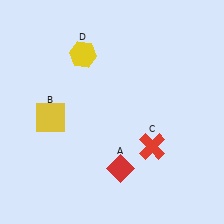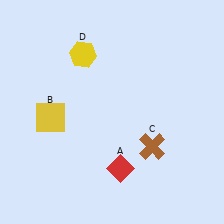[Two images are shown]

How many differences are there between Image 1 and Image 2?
There is 1 difference between the two images.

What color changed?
The cross (C) changed from red in Image 1 to brown in Image 2.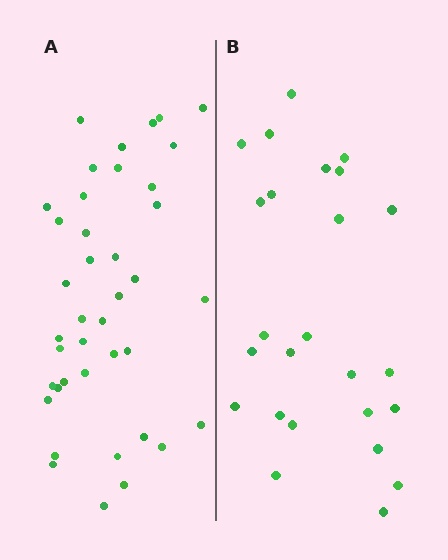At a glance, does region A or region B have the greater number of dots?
Region A (the left region) has more dots.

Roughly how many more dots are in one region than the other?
Region A has approximately 15 more dots than region B.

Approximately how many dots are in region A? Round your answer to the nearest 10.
About 40 dots.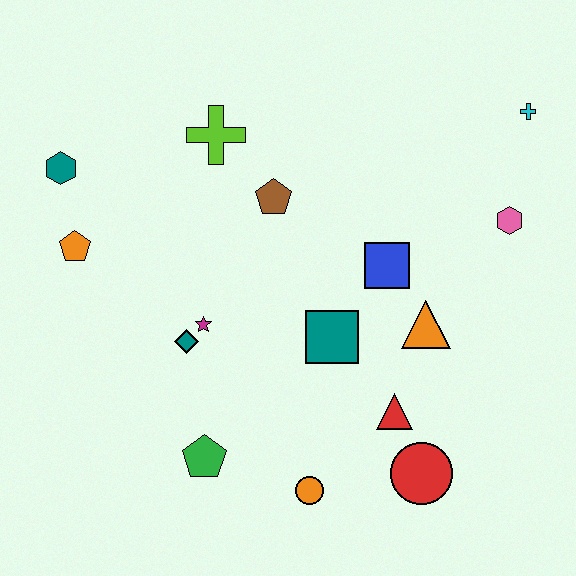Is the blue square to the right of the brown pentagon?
Yes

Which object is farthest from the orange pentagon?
The cyan cross is farthest from the orange pentagon.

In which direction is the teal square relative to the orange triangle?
The teal square is to the left of the orange triangle.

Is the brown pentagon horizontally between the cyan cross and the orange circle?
No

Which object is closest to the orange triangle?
The blue square is closest to the orange triangle.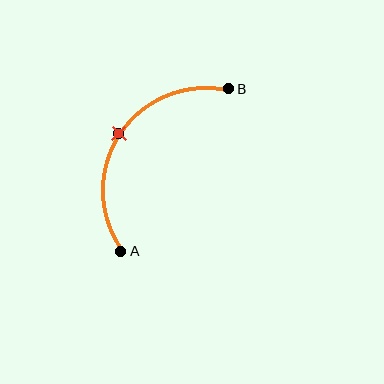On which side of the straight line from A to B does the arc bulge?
The arc bulges to the left of the straight line connecting A and B.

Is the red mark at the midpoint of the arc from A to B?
Yes. The red mark lies on the arc at equal arc-length from both A and B — it is the arc midpoint.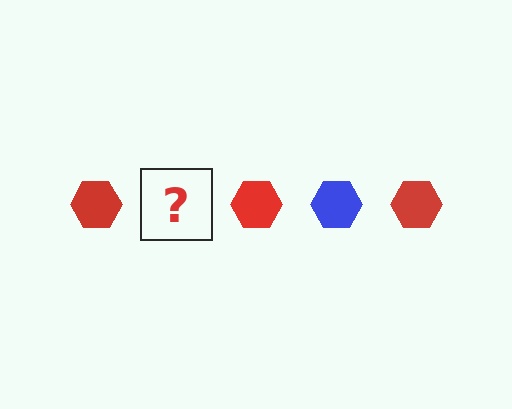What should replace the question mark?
The question mark should be replaced with a blue hexagon.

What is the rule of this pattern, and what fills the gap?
The rule is that the pattern cycles through red, blue hexagons. The gap should be filled with a blue hexagon.